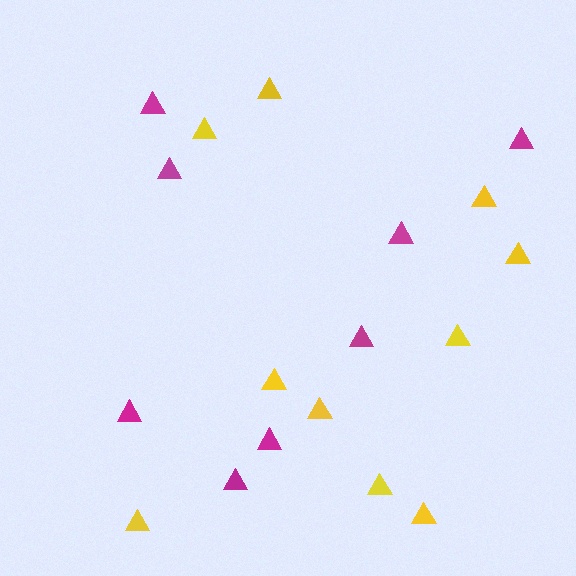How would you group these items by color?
There are 2 groups: one group of magenta triangles (8) and one group of yellow triangles (10).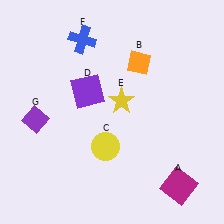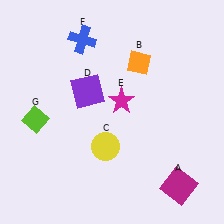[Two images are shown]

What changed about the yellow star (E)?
In Image 1, E is yellow. In Image 2, it changed to magenta.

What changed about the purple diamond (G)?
In Image 1, G is purple. In Image 2, it changed to lime.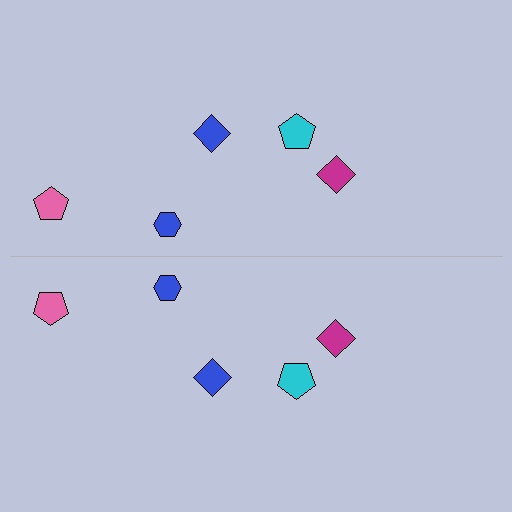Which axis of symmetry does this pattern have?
The pattern has a horizontal axis of symmetry running through the center of the image.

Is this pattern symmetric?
Yes, this pattern has bilateral (reflection) symmetry.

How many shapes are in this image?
There are 10 shapes in this image.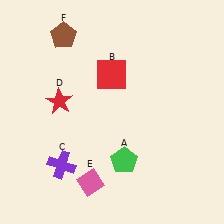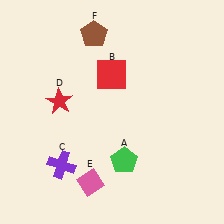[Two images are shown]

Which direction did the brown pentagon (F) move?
The brown pentagon (F) moved right.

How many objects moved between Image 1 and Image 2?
1 object moved between the two images.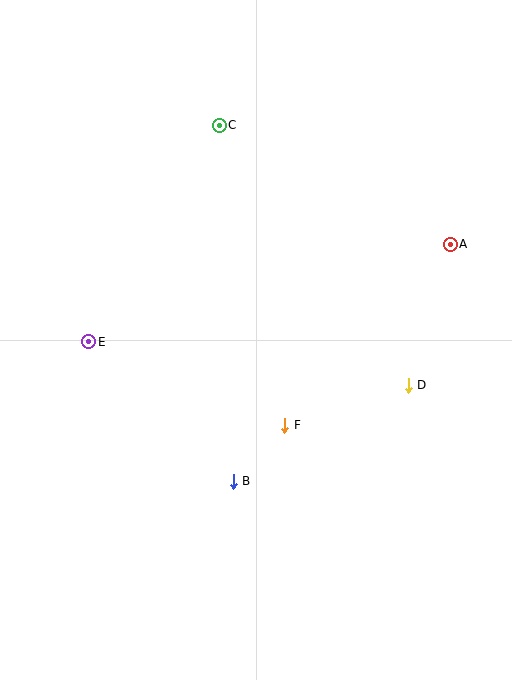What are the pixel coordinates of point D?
Point D is at (408, 385).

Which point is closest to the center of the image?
Point F at (285, 425) is closest to the center.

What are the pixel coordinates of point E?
Point E is at (89, 342).